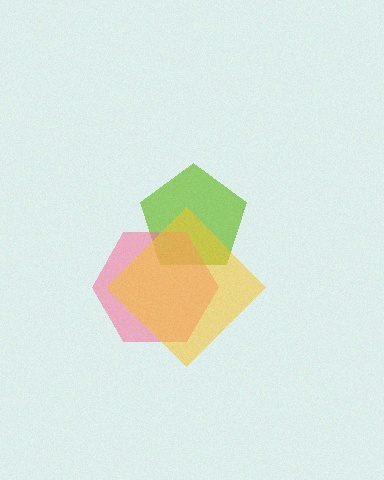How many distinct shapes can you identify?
There are 3 distinct shapes: a lime pentagon, a pink hexagon, a yellow diamond.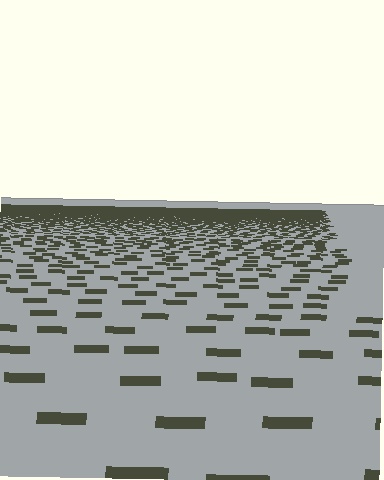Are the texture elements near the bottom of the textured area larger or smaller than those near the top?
Larger. Near the bottom, elements are closer to the viewer and appear at a bigger on-screen size.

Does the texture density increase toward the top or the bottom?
Density increases toward the top.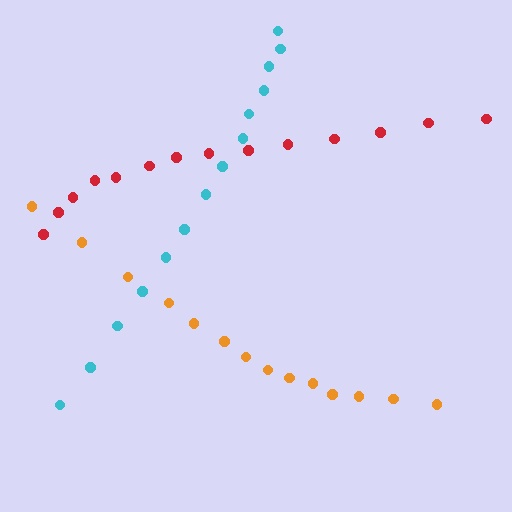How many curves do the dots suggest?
There are 3 distinct paths.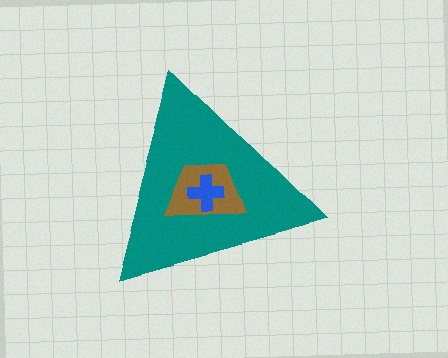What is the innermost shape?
The blue cross.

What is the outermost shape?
The teal triangle.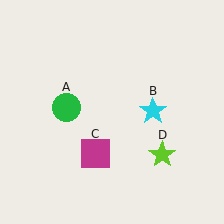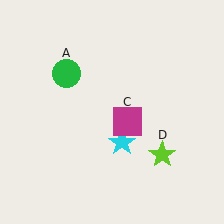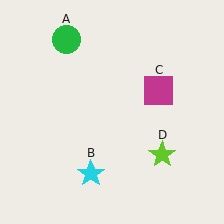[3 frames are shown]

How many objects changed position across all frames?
3 objects changed position: green circle (object A), cyan star (object B), magenta square (object C).